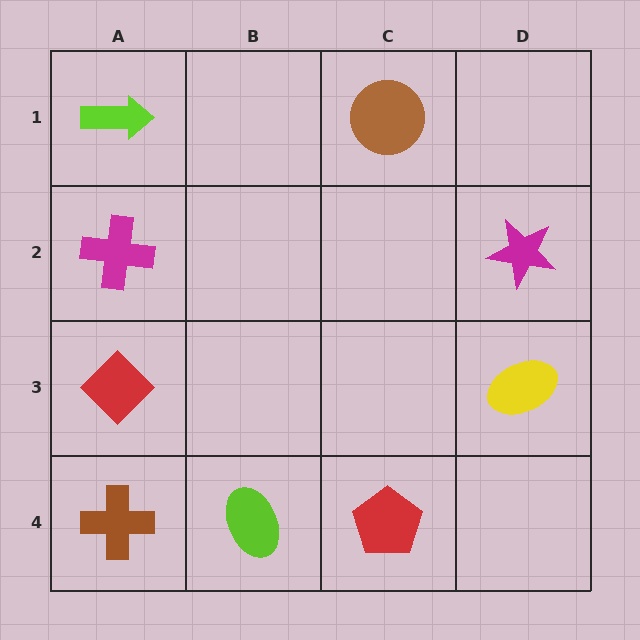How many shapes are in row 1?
2 shapes.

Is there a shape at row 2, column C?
No, that cell is empty.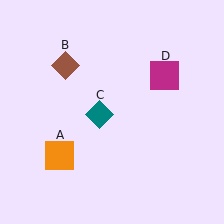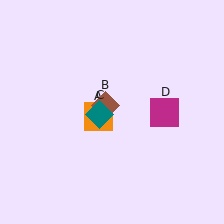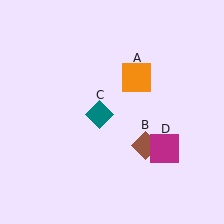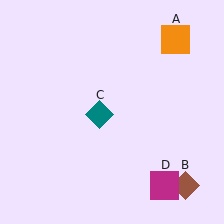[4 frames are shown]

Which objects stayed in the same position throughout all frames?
Teal diamond (object C) remained stationary.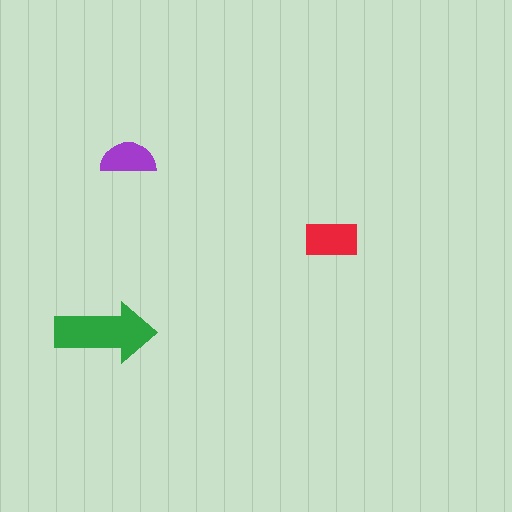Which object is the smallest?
The purple semicircle.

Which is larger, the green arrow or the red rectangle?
The green arrow.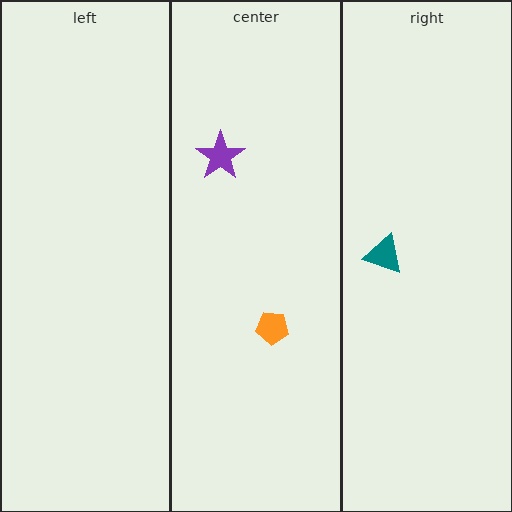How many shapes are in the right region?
1.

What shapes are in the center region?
The orange pentagon, the purple star.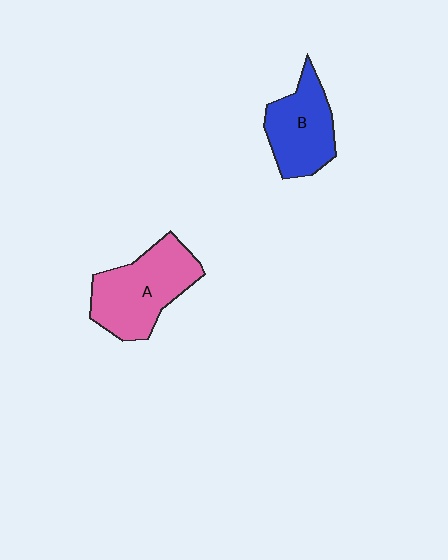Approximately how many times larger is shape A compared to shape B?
Approximately 1.3 times.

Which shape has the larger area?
Shape A (pink).